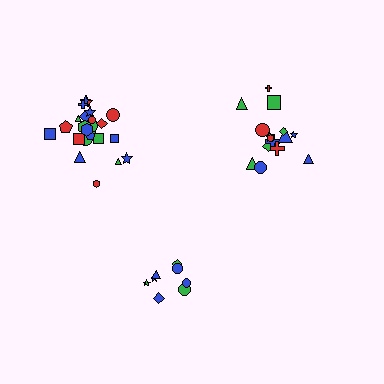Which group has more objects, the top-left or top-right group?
The top-left group.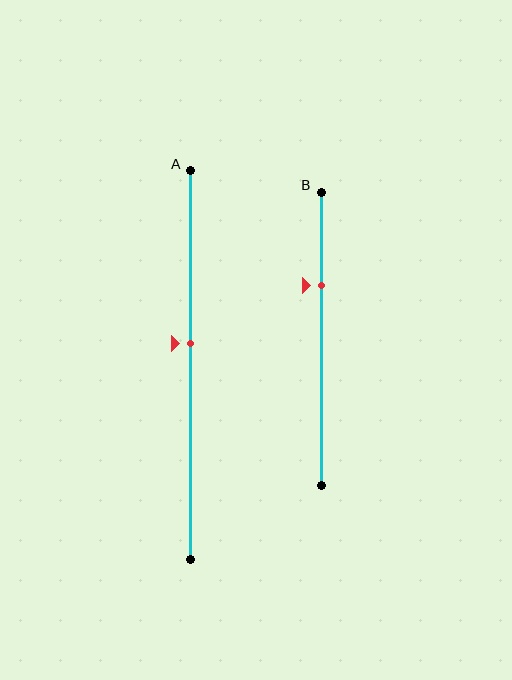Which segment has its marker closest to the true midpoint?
Segment A has its marker closest to the true midpoint.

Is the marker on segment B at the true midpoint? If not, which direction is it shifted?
No, the marker on segment B is shifted upward by about 18% of the segment length.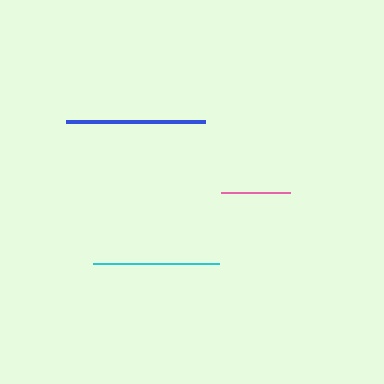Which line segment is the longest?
The blue line is the longest at approximately 138 pixels.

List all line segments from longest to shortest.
From longest to shortest: blue, cyan, pink.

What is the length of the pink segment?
The pink segment is approximately 69 pixels long.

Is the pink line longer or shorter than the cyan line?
The cyan line is longer than the pink line.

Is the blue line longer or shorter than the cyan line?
The blue line is longer than the cyan line.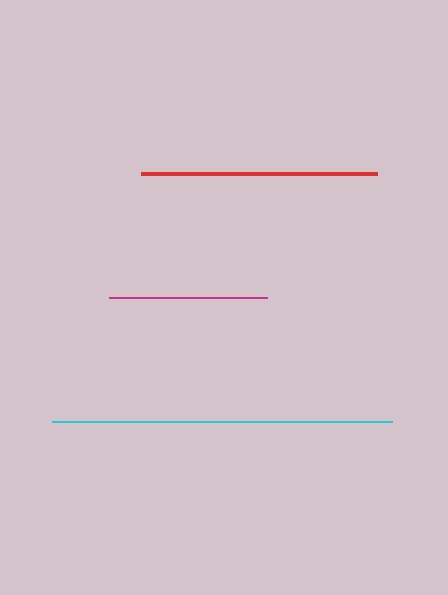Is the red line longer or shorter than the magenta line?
The red line is longer than the magenta line.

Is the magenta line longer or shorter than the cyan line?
The cyan line is longer than the magenta line.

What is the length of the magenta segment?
The magenta segment is approximately 158 pixels long.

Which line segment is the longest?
The cyan line is the longest at approximately 340 pixels.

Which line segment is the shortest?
The magenta line is the shortest at approximately 158 pixels.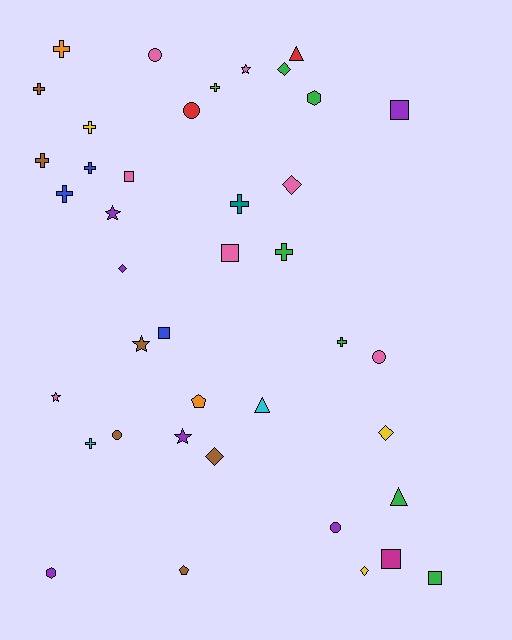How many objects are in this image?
There are 40 objects.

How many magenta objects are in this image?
There is 1 magenta object.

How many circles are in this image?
There are 5 circles.